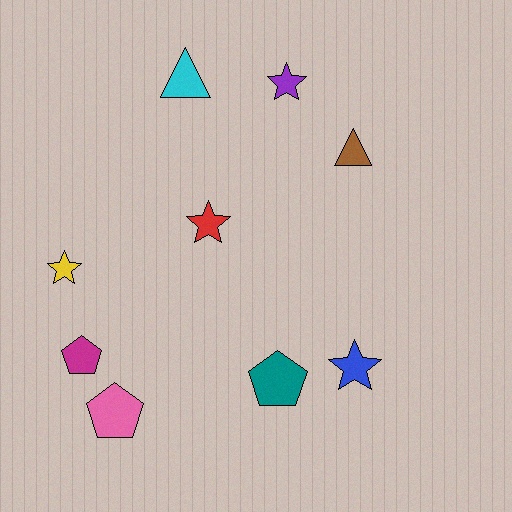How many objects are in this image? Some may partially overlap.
There are 9 objects.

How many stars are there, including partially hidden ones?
There are 4 stars.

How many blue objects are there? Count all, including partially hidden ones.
There is 1 blue object.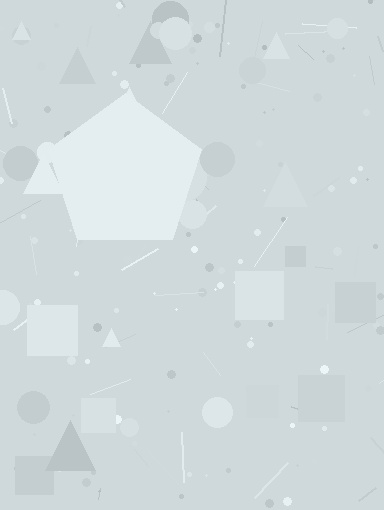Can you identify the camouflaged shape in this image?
The camouflaged shape is a pentagon.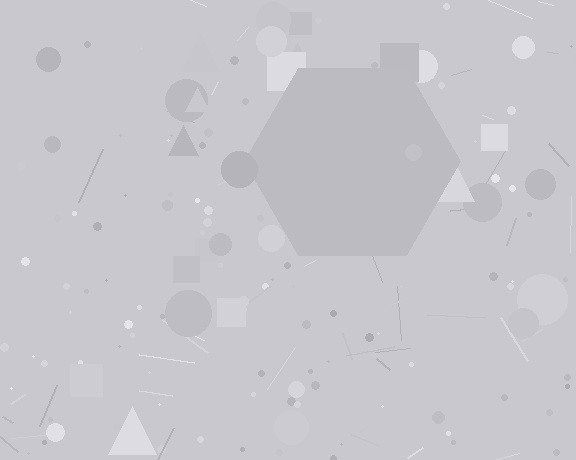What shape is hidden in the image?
A hexagon is hidden in the image.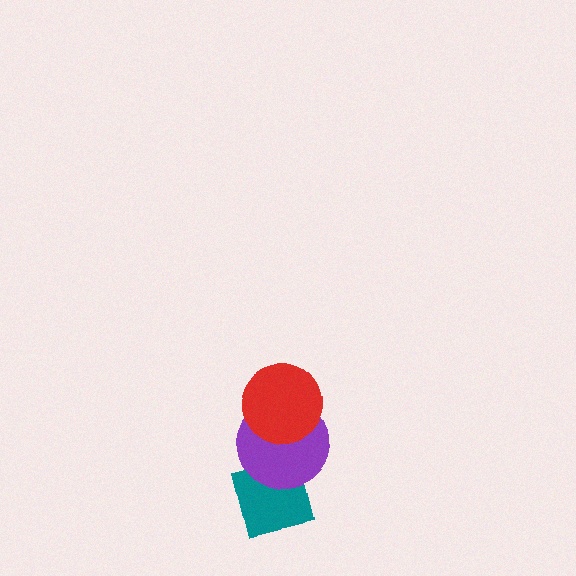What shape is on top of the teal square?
The purple circle is on top of the teal square.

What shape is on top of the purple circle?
The red circle is on top of the purple circle.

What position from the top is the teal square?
The teal square is 3rd from the top.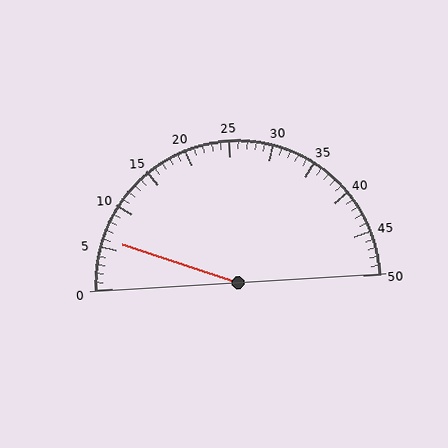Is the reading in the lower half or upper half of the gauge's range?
The reading is in the lower half of the range (0 to 50).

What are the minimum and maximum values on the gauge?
The gauge ranges from 0 to 50.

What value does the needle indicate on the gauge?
The needle indicates approximately 6.